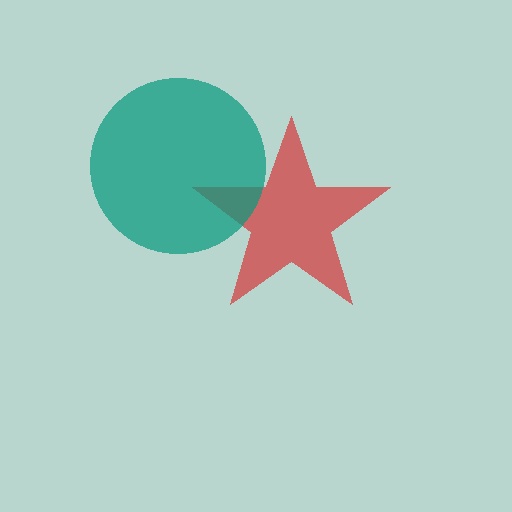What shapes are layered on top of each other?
The layered shapes are: a red star, a teal circle.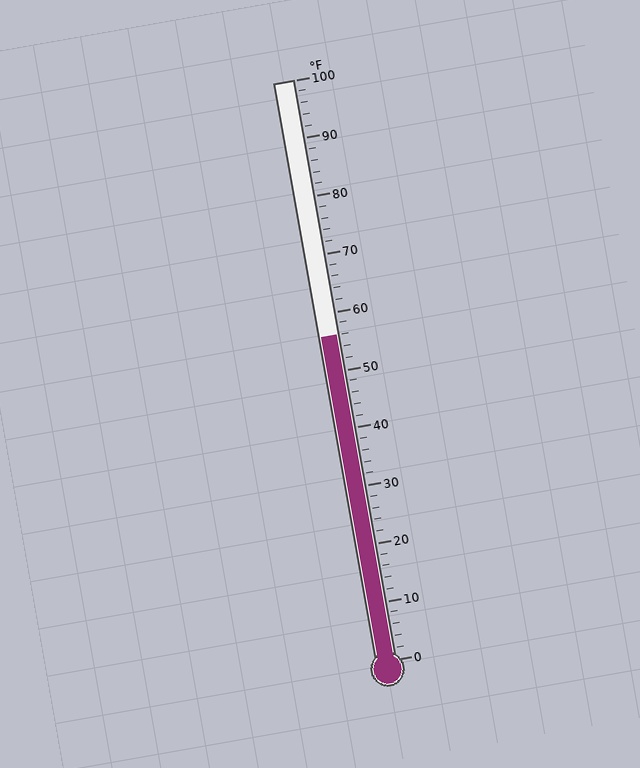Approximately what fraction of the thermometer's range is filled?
The thermometer is filled to approximately 55% of its range.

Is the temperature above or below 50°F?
The temperature is above 50°F.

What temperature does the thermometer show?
The thermometer shows approximately 56°F.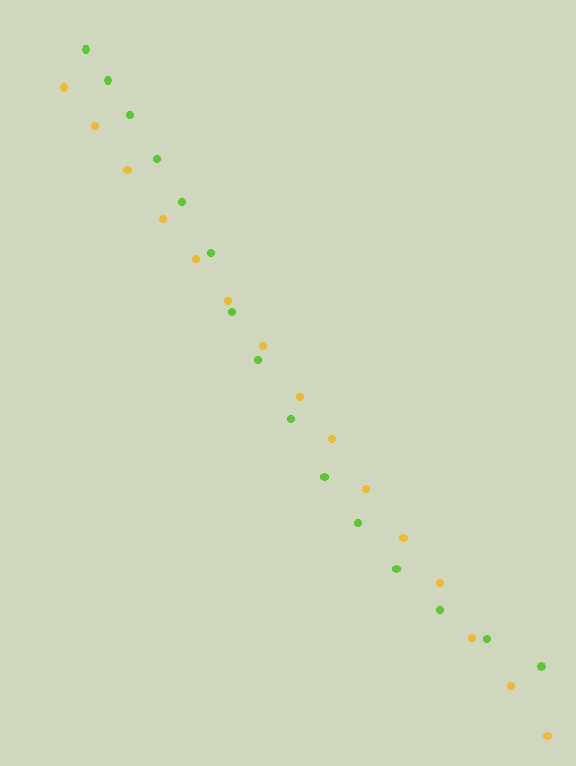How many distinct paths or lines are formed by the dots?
There are 2 distinct paths.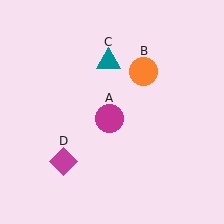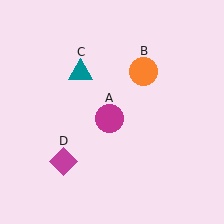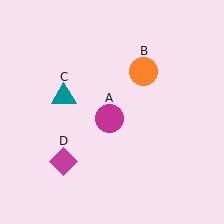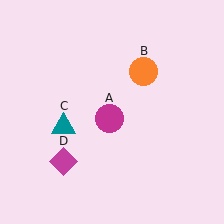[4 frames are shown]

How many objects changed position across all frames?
1 object changed position: teal triangle (object C).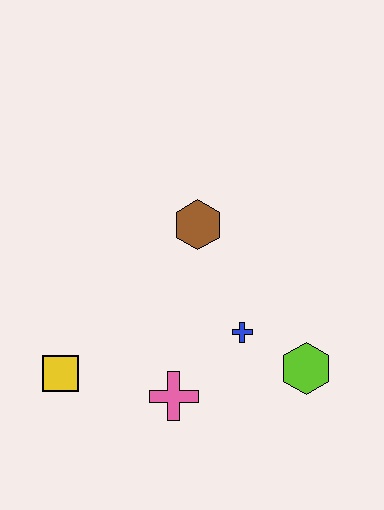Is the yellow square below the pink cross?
No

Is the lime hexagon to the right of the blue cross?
Yes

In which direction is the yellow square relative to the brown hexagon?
The yellow square is below the brown hexagon.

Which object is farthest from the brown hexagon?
The yellow square is farthest from the brown hexagon.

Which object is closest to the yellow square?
The pink cross is closest to the yellow square.